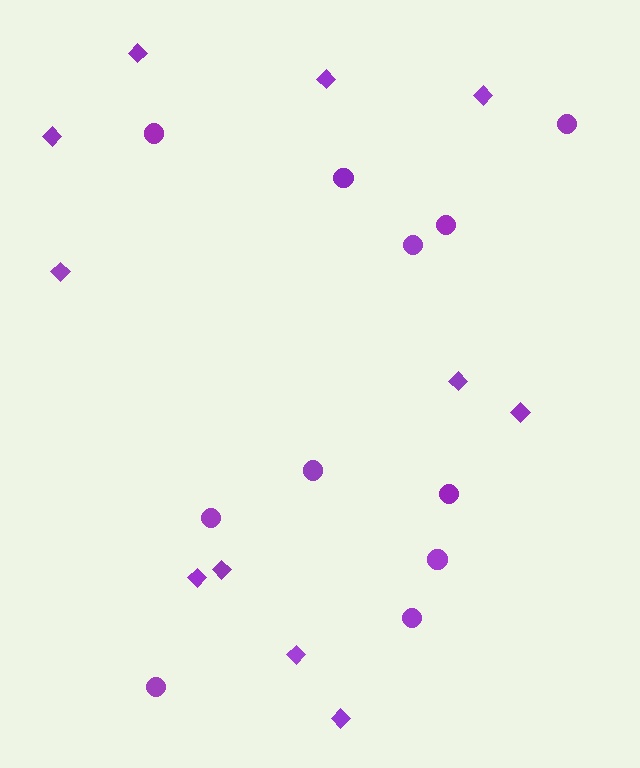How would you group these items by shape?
There are 2 groups: one group of circles (11) and one group of diamonds (11).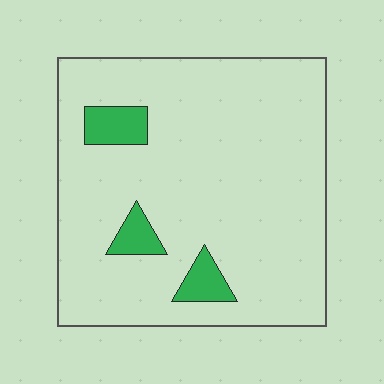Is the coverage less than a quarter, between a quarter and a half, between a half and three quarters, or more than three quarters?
Less than a quarter.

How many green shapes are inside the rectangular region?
3.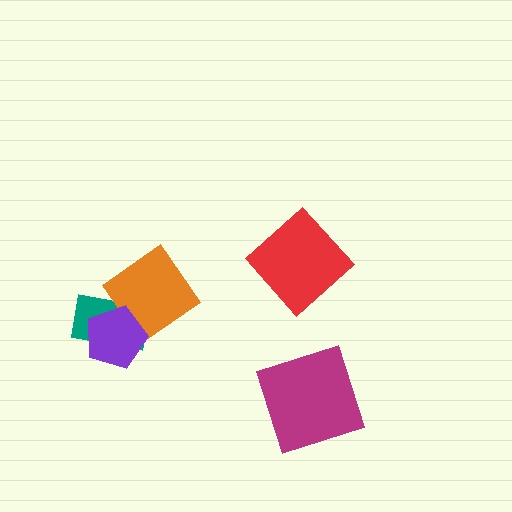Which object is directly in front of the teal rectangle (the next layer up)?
The orange diamond is directly in front of the teal rectangle.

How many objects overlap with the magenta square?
0 objects overlap with the magenta square.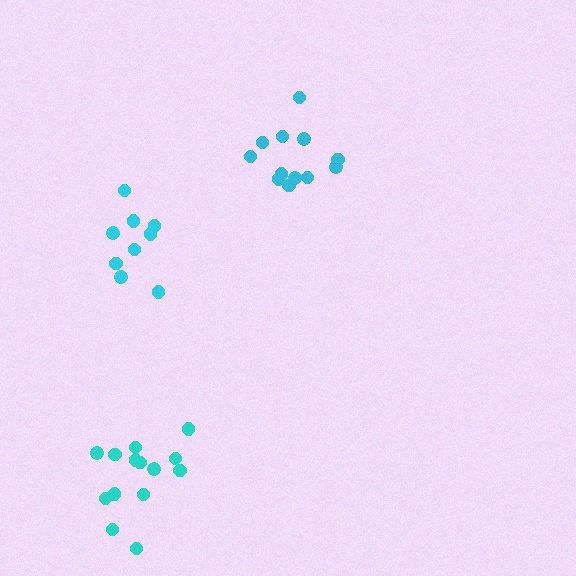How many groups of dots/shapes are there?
There are 3 groups.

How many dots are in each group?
Group 1: 12 dots, Group 2: 9 dots, Group 3: 14 dots (35 total).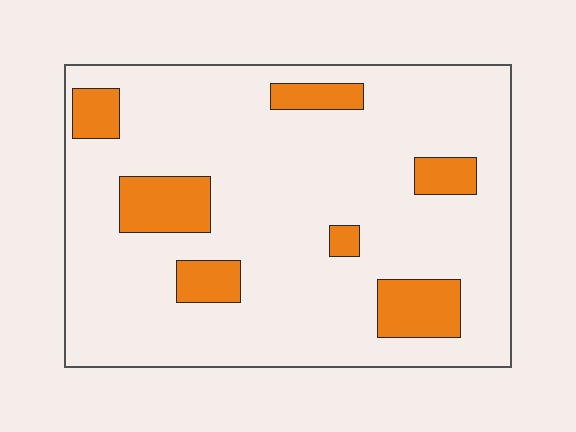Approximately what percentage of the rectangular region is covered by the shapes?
Approximately 15%.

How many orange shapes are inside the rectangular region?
7.